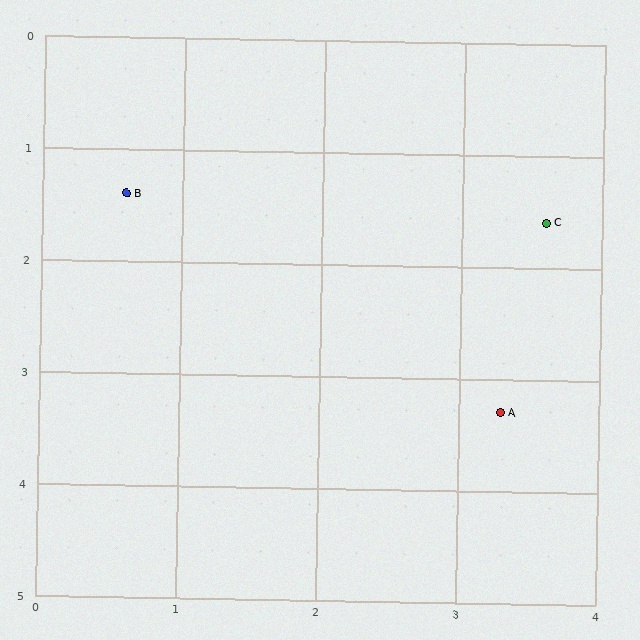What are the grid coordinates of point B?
Point B is at approximately (0.6, 1.4).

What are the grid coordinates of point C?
Point C is at approximately (3.6, 1.6).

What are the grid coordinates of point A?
Point A is at approximately (3.3, 3.3).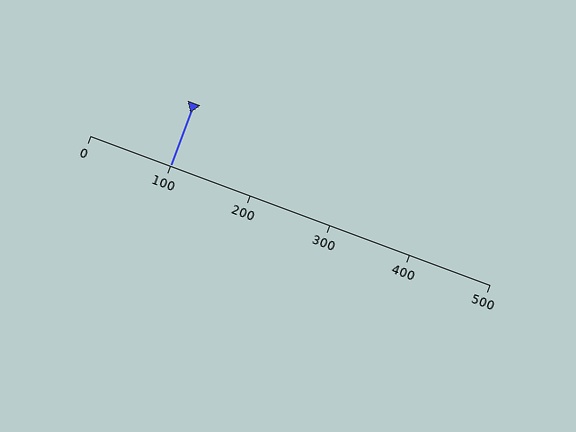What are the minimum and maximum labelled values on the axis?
The axis runs from 0 to 500.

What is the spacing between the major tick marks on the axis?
The major ticks are spaced 100 apart.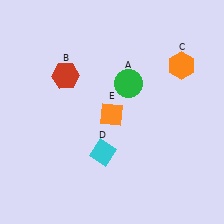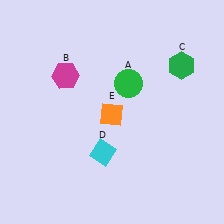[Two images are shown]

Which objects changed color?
B changed from red to magenta. C changed from orange to green.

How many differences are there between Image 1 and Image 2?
There are 2 differences between the two images.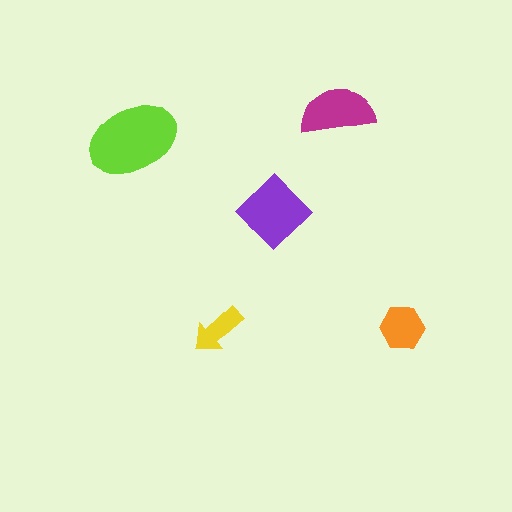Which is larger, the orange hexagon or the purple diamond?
The purple diamond.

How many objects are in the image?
There are 5 objects in the image.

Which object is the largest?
The lime ellipse.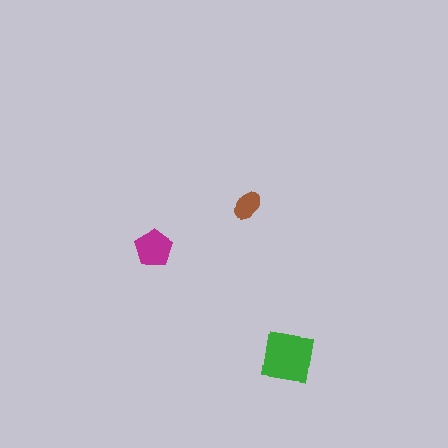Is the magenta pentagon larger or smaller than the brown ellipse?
Larger.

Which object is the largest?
The green square.